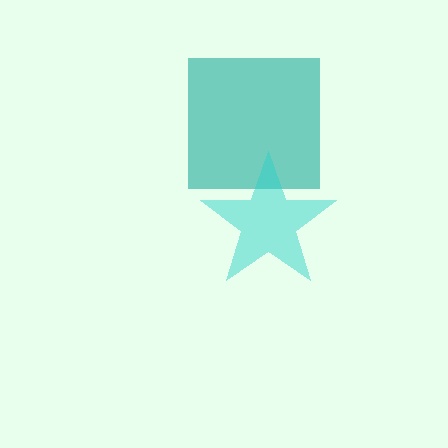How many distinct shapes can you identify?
There are 2 distinct shapes: a teal square, a cyan star.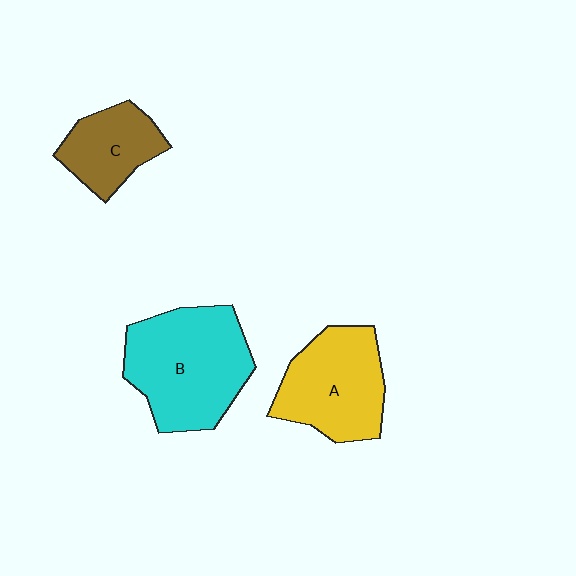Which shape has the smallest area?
Shape C (brown).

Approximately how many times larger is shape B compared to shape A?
Approximately 1.3 times.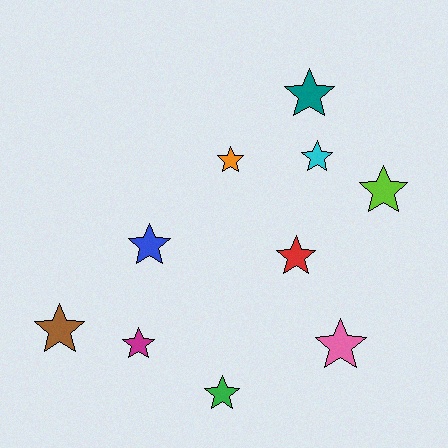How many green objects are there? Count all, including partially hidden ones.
There is 1 green object.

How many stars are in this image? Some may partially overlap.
There are 10 stars.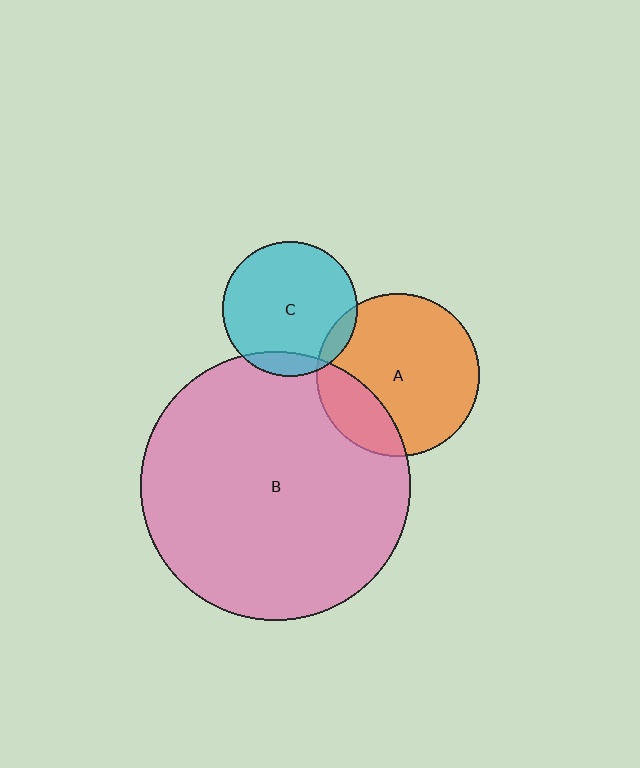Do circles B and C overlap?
Yes.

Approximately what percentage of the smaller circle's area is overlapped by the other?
Approximately 10%.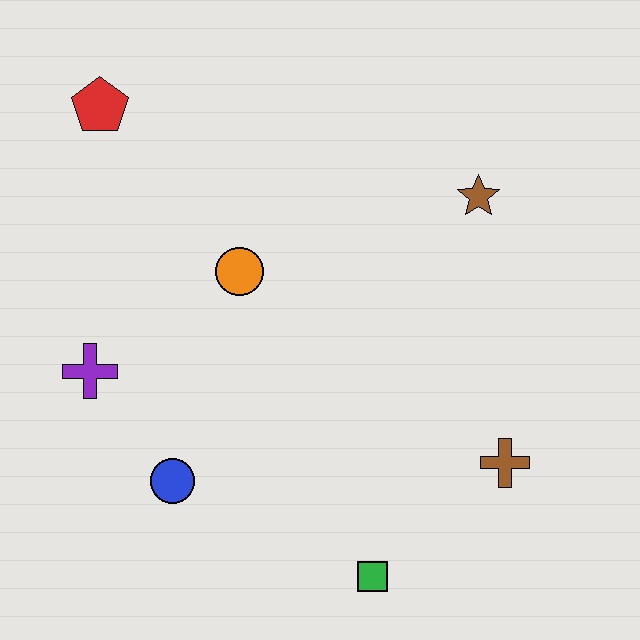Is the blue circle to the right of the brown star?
No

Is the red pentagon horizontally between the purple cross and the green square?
Yes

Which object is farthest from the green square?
The red pentagon is farthest from the green square.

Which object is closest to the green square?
The brown cross is closest to the green square.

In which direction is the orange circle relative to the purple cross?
The orange circle is to the right of the purple cross.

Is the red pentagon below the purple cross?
No